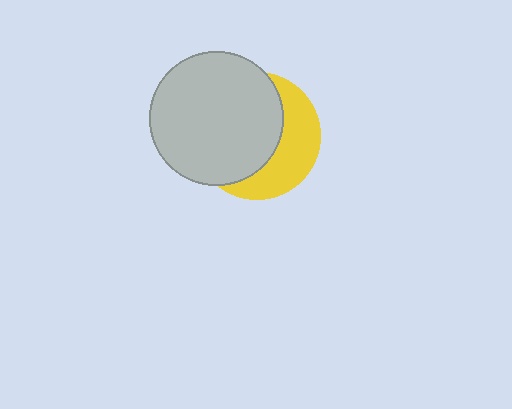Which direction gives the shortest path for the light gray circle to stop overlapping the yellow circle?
Moving left gives the shortest separation.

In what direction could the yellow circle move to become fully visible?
The yellow circle could move right. That would shift it out from behind the light gray circle entirely.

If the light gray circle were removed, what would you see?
You would see the complete yellow circle.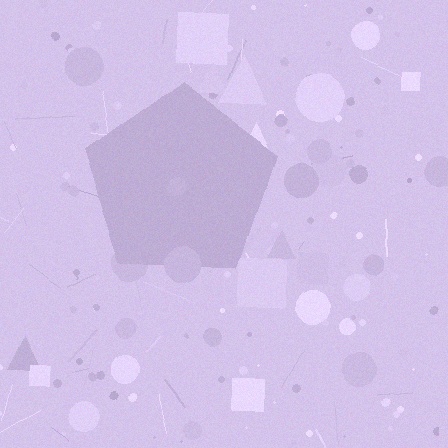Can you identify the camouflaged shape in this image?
The camouflaged shape is a pentagon.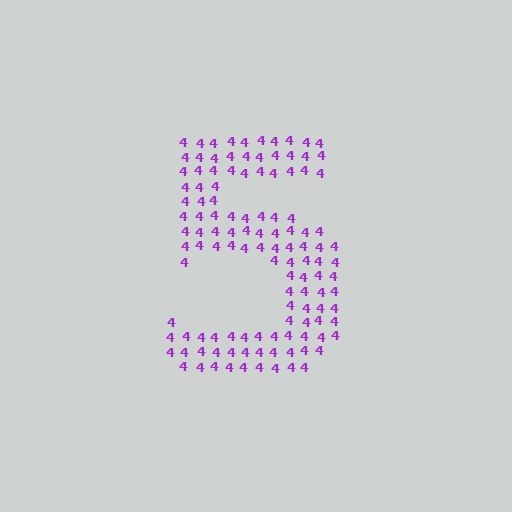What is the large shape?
The large shape is the digit 5.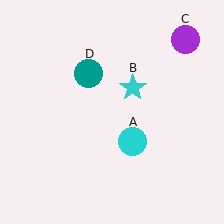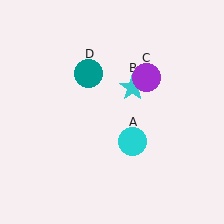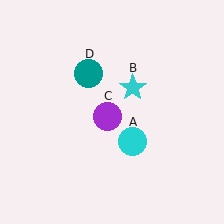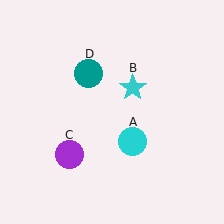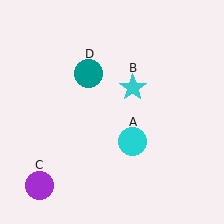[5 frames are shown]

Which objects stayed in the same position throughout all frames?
Cyan circle (object A) and cyan star (object B) and teal circle (object D) remained stationary.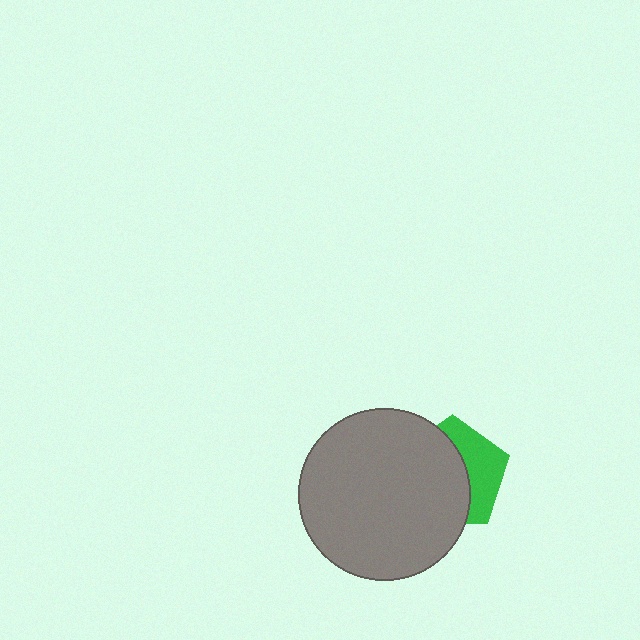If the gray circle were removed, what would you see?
You would see the complete green pentagon.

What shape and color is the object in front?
The object in front is a gray circle.